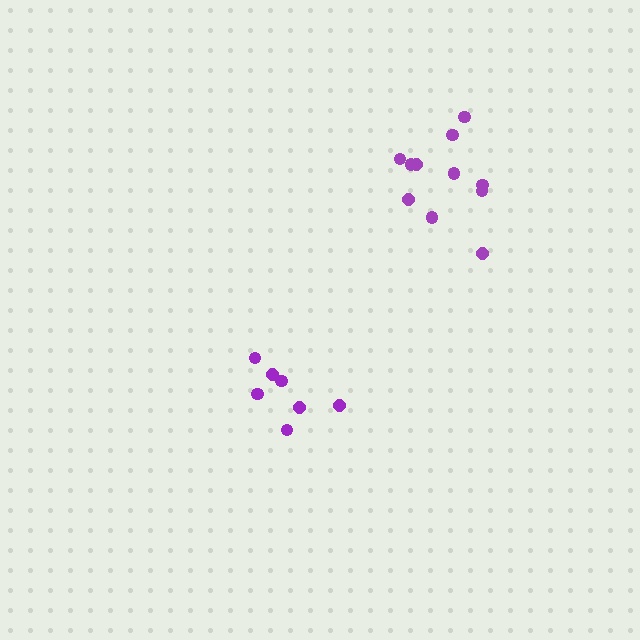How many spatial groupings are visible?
There are 2 spatial groupings.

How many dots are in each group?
Group 1: 11 dots, Group 2: 7 dots (18 total).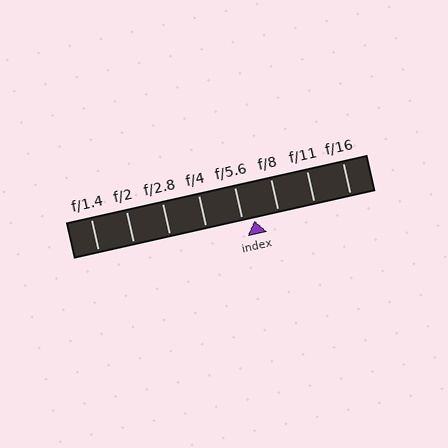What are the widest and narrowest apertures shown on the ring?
The widest aperture shown is f/1.4 and the narrowest is f/16.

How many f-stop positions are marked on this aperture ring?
There are 8 f-stop positions marked.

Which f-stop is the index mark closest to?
The index mark is closest to f/5.6.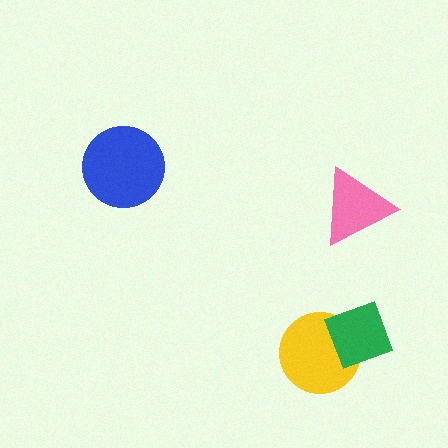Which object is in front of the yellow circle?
The green diamond is in front of the yellow circle.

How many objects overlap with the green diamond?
1 object overlaps with the green diamond.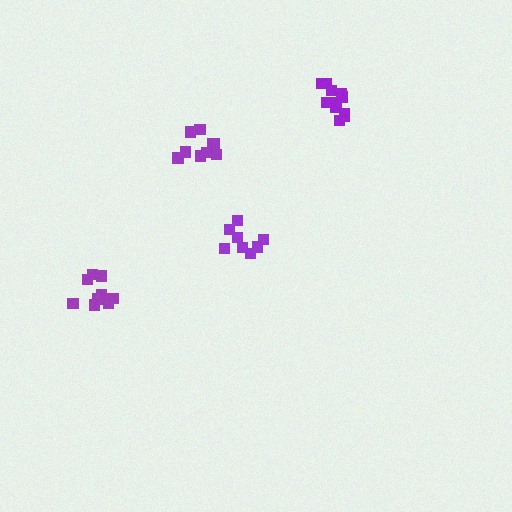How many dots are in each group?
Group 1: 13 dots, Group 2: 10 dots, Group 3: 9 dots, Group 4: 8 dots (40 total).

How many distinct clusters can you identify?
There are 4 distinct clusters.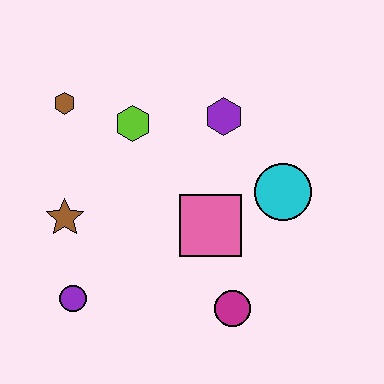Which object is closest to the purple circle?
The brown star is closest to the purple circle.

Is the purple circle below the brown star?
Yes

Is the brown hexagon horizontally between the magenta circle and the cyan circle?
No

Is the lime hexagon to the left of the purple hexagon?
Yes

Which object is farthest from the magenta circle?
The brown hexagon is farthest from the magenta circle.